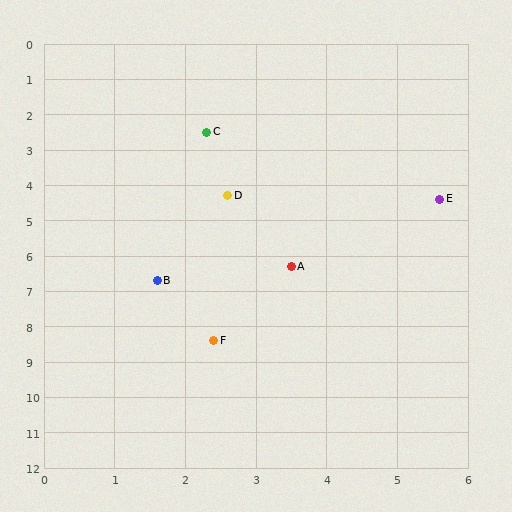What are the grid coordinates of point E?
Point E is at approximately (5.6, 4.4).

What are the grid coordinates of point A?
Point A is at approximately (3.5, 6.3).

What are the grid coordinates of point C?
Point C is at approximately (2.3, 2.5).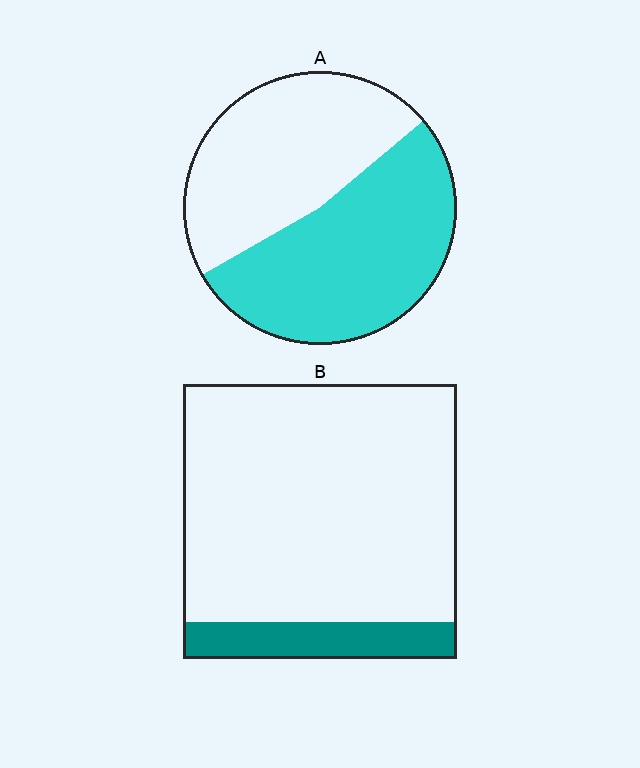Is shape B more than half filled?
No.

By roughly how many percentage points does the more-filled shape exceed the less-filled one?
By roughly 40 percentage points (A over B).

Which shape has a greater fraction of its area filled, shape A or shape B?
Shape A.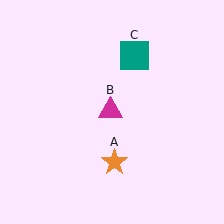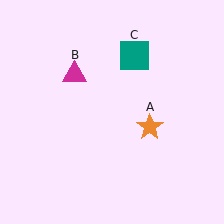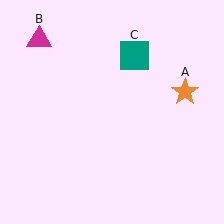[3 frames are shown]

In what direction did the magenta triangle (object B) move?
The magenta triangle (object B) moved up and to the left.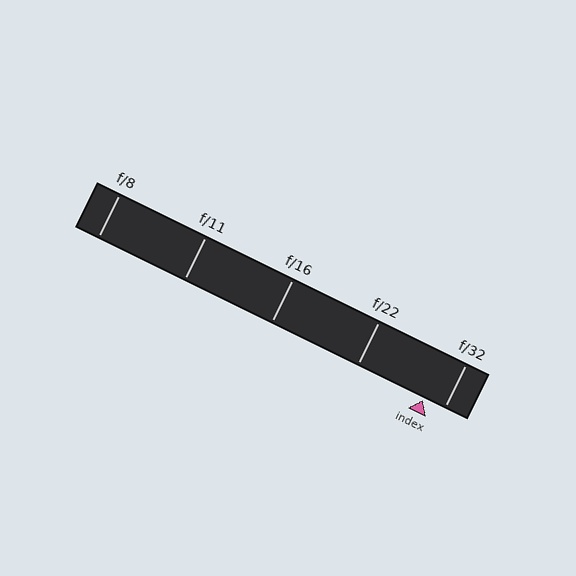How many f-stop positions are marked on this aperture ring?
There are 5 f-stop positions marked.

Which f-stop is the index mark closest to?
The index mark is closest to f/32.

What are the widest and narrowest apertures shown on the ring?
The widest aperture shown is f/8 and the narrowest is f/32.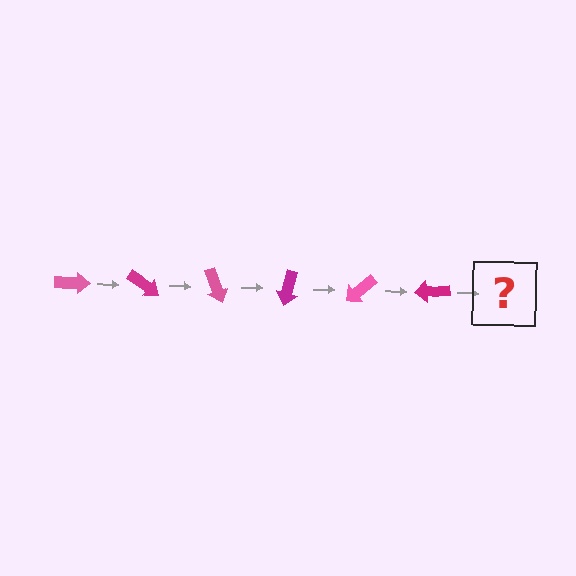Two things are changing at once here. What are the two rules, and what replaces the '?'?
The two rules are that it rotates 35 degrees each step and the color cycles through pink and magenta. The '?' should be a pink arrow, rotated 210 degrees from the start.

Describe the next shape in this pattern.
It should be a pink arrow, rotated 210 degrees from the start.